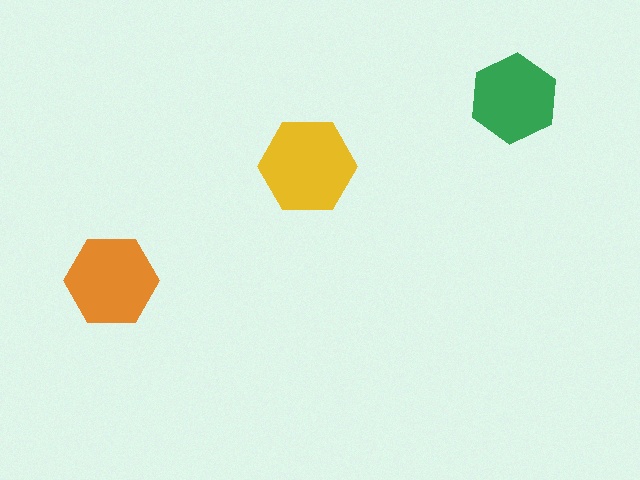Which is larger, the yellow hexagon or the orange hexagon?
The yellow one.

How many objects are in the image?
There are 3 objects in the image.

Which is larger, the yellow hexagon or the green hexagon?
The yellow one.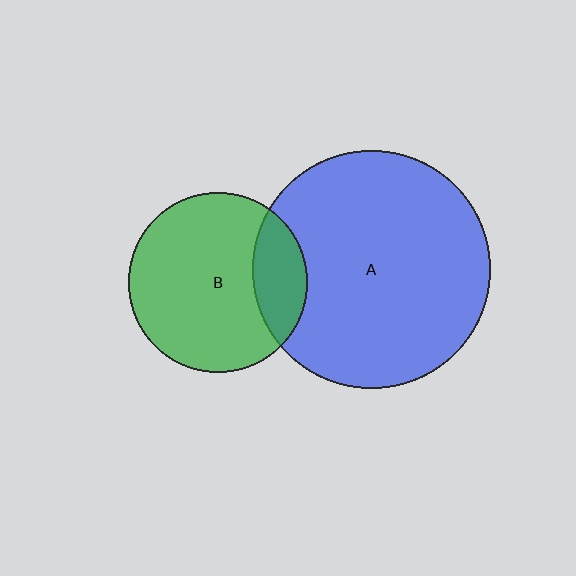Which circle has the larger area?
Circle A (blue).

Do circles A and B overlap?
Yes.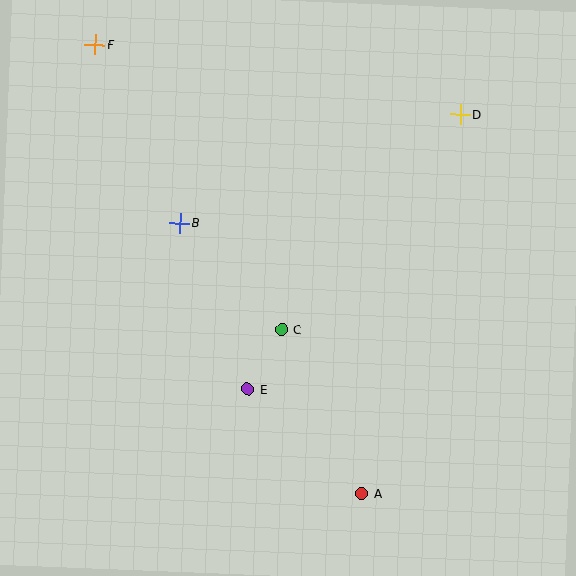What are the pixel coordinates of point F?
Point F is at (95, 44).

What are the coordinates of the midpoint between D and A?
The midpoint between D and A is at (411, 304).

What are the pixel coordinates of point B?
Point B is at (180, 223).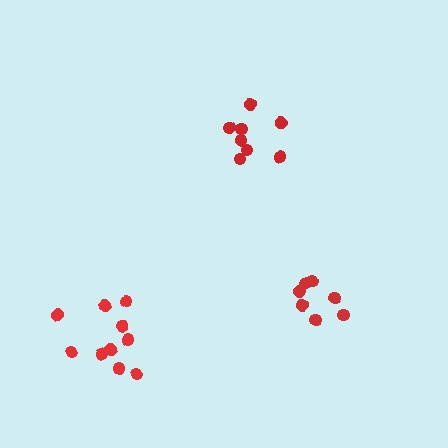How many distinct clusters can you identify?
There are 3 distinct clusters.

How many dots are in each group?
Group 1: 8 dots, Group 2: 10 dots, Group 3: 7 dots (25 total).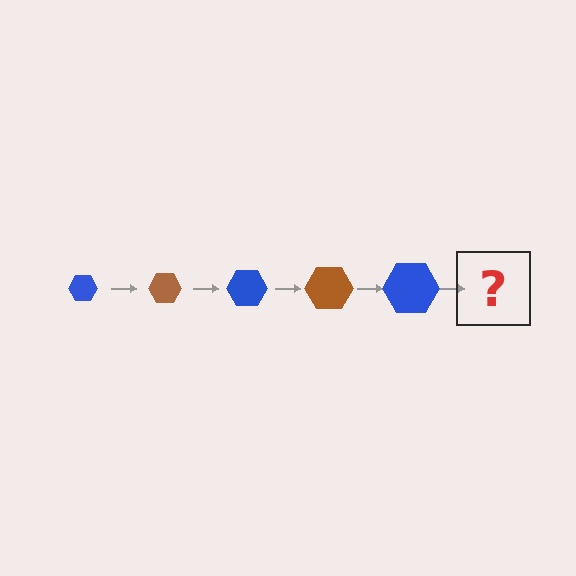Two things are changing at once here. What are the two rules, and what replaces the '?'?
The two rules are that the hexagon grows larger each step and the color cycles through blue and brown. The '?' should be a brown hexagon, larger than the previous one.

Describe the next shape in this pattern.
It should be a brown hexagon, larger than the previous one.